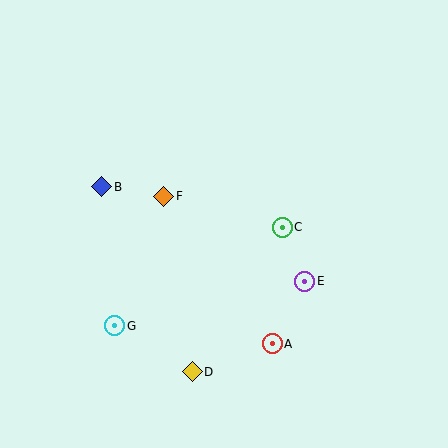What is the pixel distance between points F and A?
The distance between F and A is 183 pixels.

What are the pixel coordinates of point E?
Point E is at (305, 281).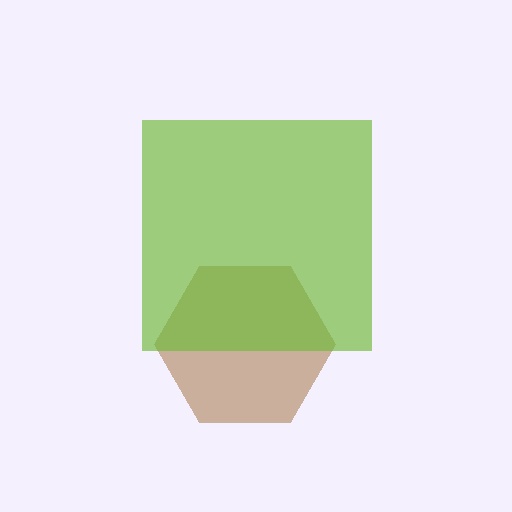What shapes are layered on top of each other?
The layered shapes are: a brown hexagon, a lime square.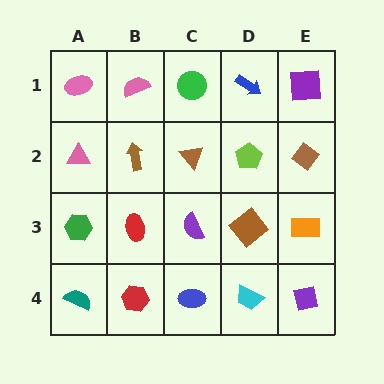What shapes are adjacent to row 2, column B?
A pink semicircle (row 1, column B), a red ellipse (row 3, column B), a pink triangle (row 2, column A), a brown triangle (row 2, column C).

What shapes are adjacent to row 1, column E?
A brown diamond (row 2, column E), a blue arrow (row 1, column D).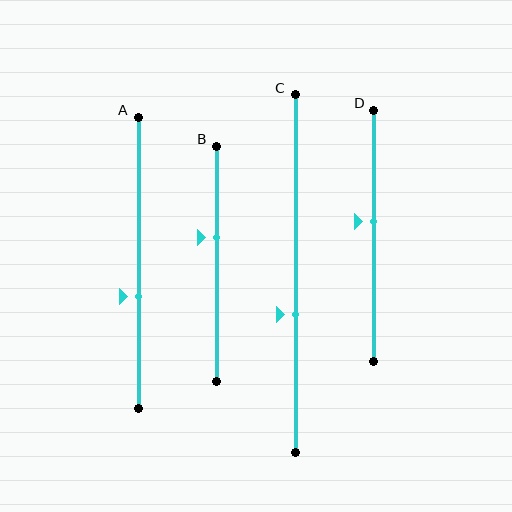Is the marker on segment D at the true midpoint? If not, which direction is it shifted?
No, the marker on segment D is shifted upward by about 6% of the segment length.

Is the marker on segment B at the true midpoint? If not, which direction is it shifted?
No, the marker on segment B is shifted upward by about 11% of the segment length.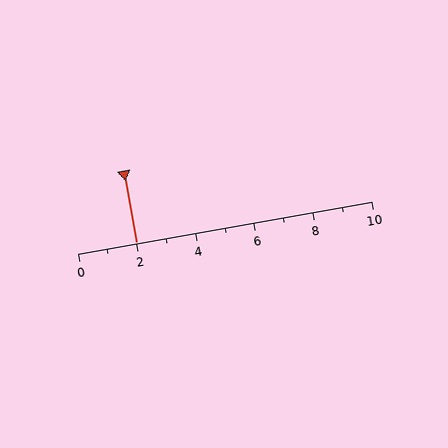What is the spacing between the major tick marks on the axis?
The major ticks are spaced 2 apart.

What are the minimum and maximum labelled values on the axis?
The axis runs from 0 to 10.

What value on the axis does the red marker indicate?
The marker indicates approximately 2.